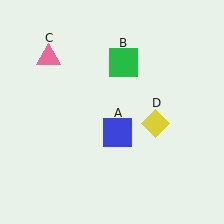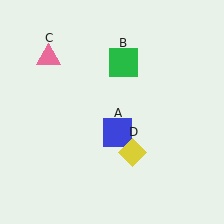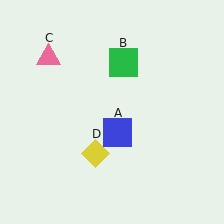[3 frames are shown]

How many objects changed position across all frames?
1 object changed position: yellow diamond (object D).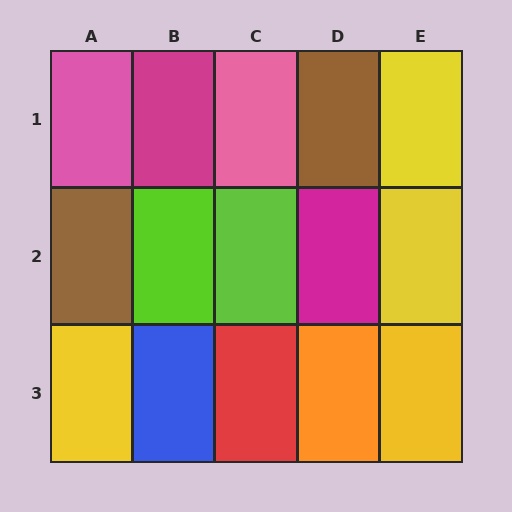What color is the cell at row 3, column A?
Yellow.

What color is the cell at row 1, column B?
Magenta.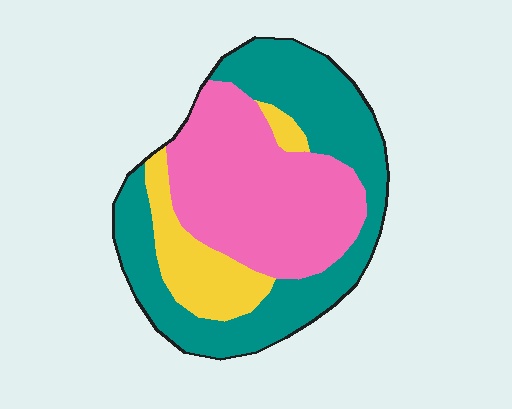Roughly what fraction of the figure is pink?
Pink covers around 40% of the figure.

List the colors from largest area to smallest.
From largest to smallest: teal, pink, yellow.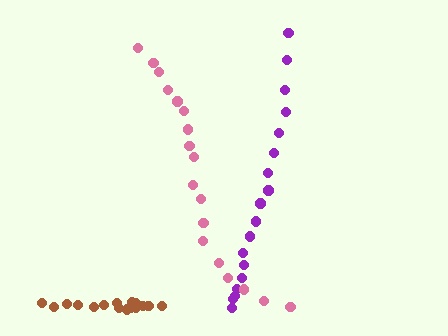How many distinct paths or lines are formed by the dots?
There are 3 distinct paths.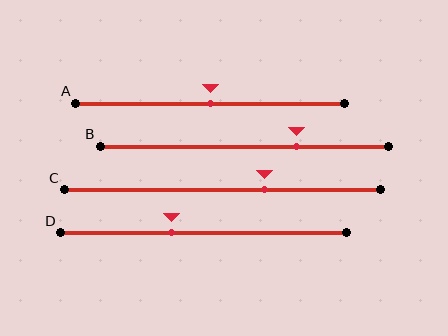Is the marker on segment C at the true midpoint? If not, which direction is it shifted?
No, the marker on segment C is shifted to the right by about 13% of the segment length.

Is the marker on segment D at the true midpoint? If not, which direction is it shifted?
No, the marker on segment D is shifted to the left by about 11% of the segment length.